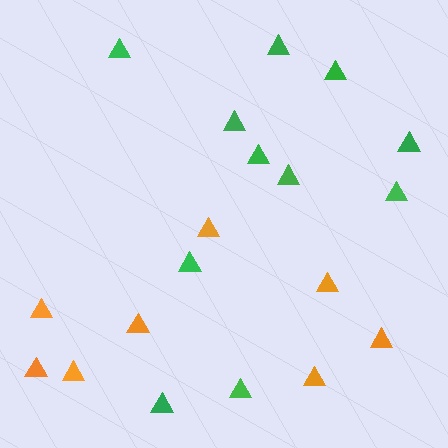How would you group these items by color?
There are 2 groups: one group of green triangles (11) and one group of orange triangles (8).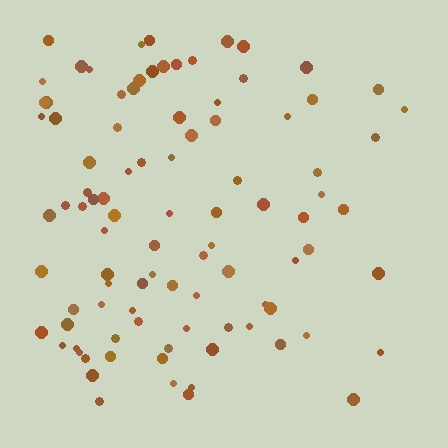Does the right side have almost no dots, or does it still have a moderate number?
Still a moderate number, just noticeably fewer than the left.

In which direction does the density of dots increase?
From right to left, with the left side densest.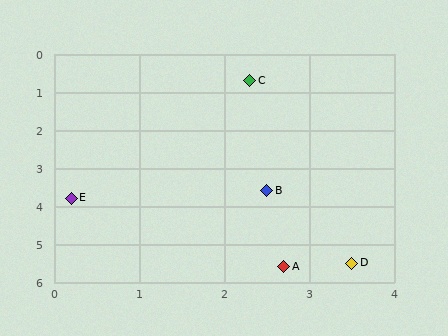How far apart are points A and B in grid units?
Points A and B are about 2.0 grid units apart.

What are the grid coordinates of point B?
Point B is at approximately (2.5, 3.6).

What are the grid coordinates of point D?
Point D is at approximately (3.5, 5.5).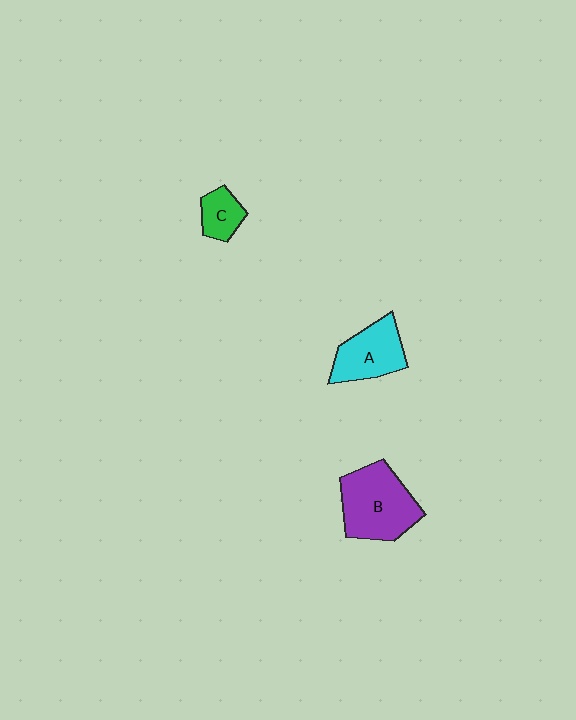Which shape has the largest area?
Shape B (purple).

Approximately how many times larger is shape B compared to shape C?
Approximately 2.6 times.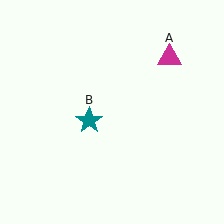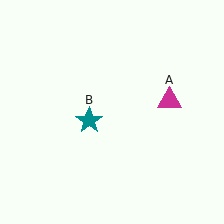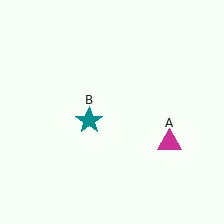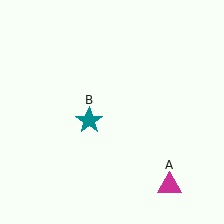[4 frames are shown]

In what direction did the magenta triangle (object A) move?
The magenta triangle (object A) moved down.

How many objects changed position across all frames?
1 object changed position: magenta triangle (object A).